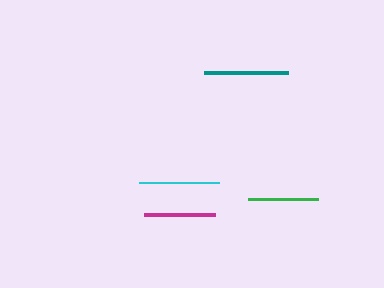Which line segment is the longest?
The teal line is the longest at approximately 84 pixels.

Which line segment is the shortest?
The green line is the shortest at approximately 70 pixels.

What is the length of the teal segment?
The teal segment is approximately 84 pixels long.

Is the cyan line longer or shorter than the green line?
The cyan line is longer than the green line.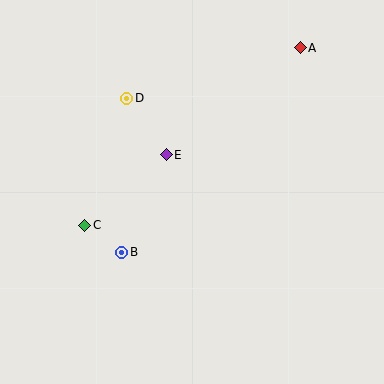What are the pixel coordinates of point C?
Point C is at (85, 225).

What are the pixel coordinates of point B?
Point B is at (122, 252).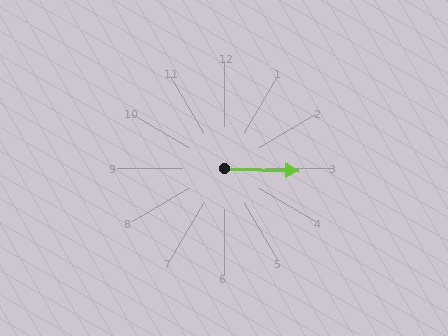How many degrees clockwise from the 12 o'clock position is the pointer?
Approximately 92 degrees.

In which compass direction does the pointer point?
East.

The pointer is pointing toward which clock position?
Roughly 3 o'clock.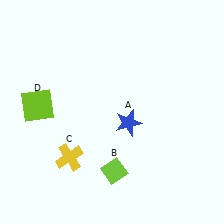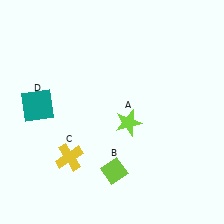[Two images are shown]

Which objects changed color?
A changed from blue to lime. D changed from lime to teal.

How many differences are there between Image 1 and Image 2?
There are 2 differences between the two images.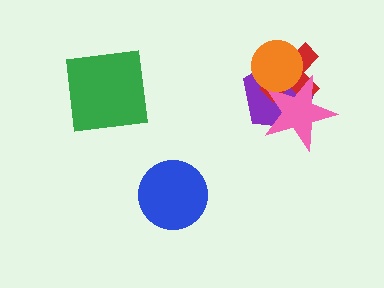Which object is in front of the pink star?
The orange circle is in front of the pink star.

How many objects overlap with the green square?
0 objects overlap with the green square.